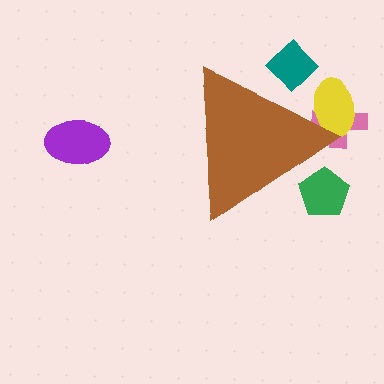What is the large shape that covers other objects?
A brown triangle.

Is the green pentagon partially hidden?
Yes, the green pentagon is partially hidden behind the brown triangle.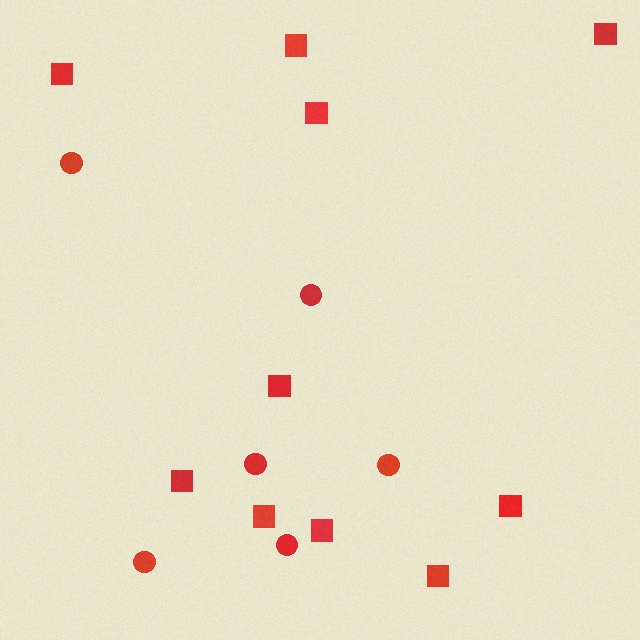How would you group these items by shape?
There are 2 groups: one group of squares (10) and one group of circles (6).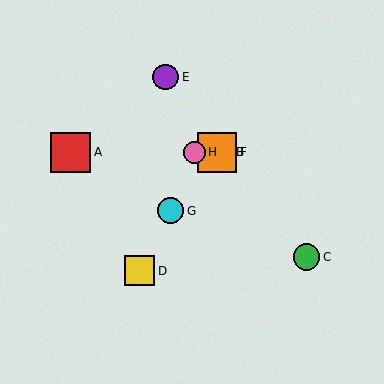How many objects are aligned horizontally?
4 objects (A, B, F, H) are aligned horizontally.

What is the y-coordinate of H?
Object H is at y≈152.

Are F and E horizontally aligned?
No, F is at y≈152 and E is at y≈77.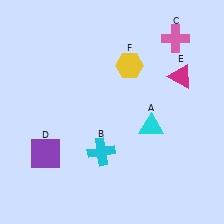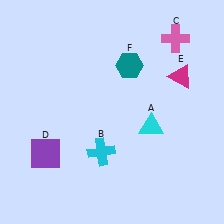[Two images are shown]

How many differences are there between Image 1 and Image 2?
There is 1 difference between the two images.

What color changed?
The hexagon (F) changed from yellow in Image 1 to teal in Image 2.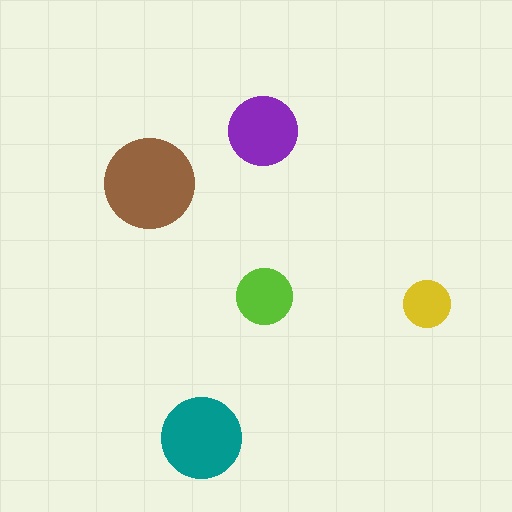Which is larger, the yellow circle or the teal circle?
The teal one.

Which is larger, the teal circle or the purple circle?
The teal one.